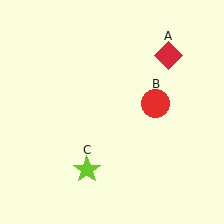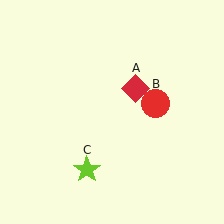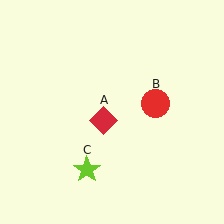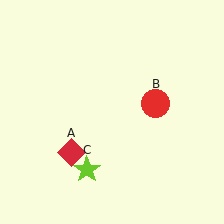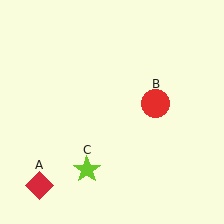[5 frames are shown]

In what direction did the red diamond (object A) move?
The red diamond (object A) moved down and to the left.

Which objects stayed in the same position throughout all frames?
Red circle (object B) and lime star (object C) remained stationary.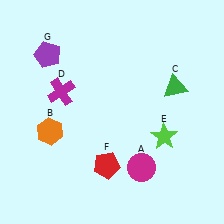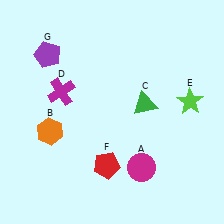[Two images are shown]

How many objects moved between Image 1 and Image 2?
2 objects moved between the two images.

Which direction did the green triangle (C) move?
The green triangle (C) moved left.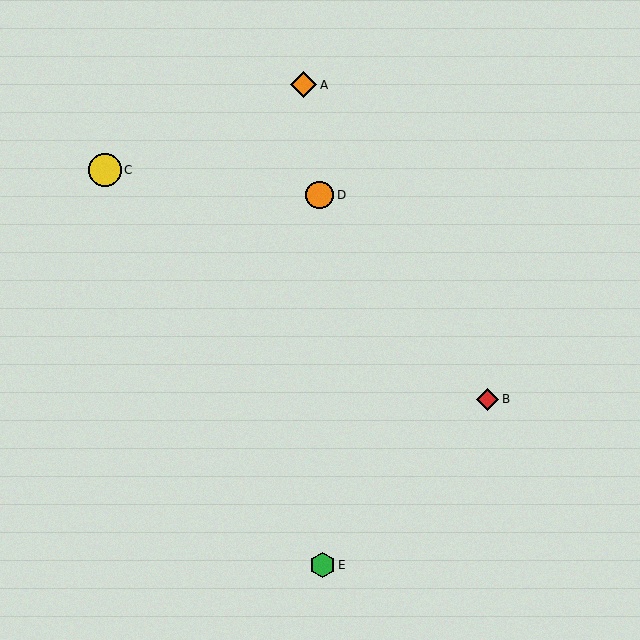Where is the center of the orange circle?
The center of the orange circle is at (320, 195).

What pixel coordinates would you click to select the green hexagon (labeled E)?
Click at (322, 565) to select the green hexagon E.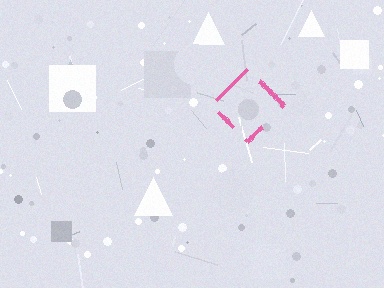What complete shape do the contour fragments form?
The contour fragments form a diamond.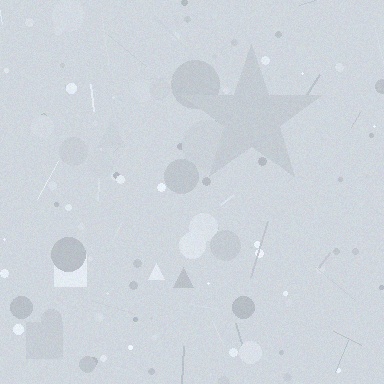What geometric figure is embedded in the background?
A star is embedded in the background.